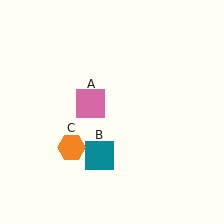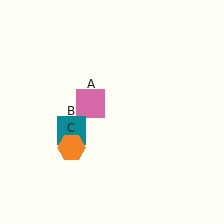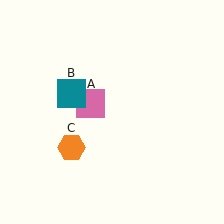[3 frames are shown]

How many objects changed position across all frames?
1 object changed position: teal square (object B).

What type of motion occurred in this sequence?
The teal square (object B) rotated clockwise around the center of the scene.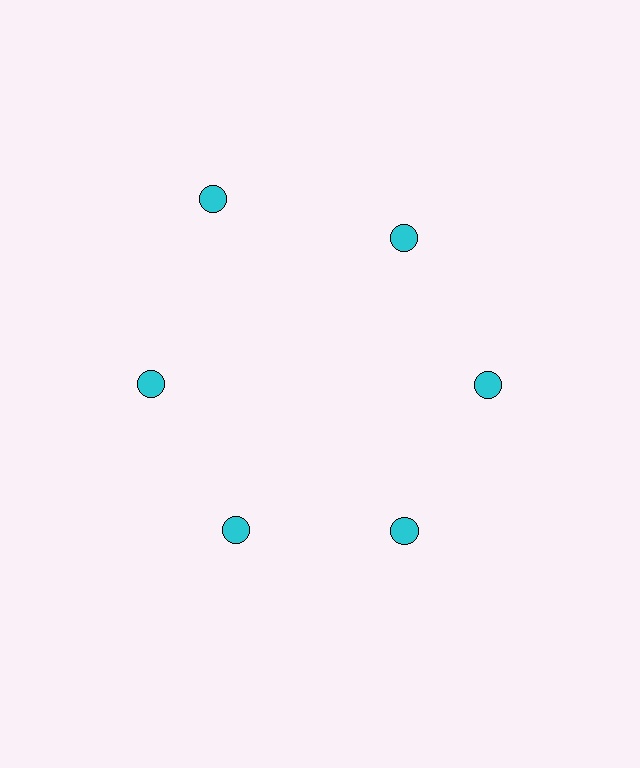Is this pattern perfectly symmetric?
No. The 6 cyan circles are arranged in a ring, but one element near the 11 o'clock position is pushed outward from the center, breaking the 6-fold rotational symmetry.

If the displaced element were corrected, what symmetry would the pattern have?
It would have 6-fold rotational symmetry — the pattern would map onto itself every 60 degrees.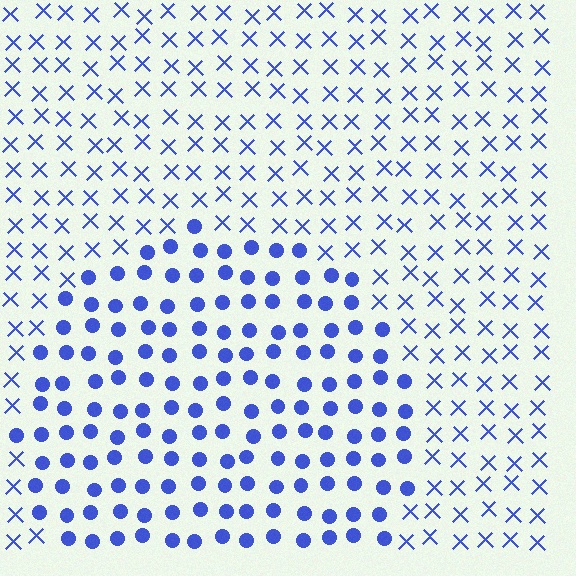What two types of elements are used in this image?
The image uses circles inside the circle region and X marks outside it.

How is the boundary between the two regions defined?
The boundary is defined by a change in element shape: circles inside vs. X marks outside. All elements share the same color and spacing.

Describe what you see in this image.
The image is filled with small blue elements arranged in a uniform grid. A circle-shaped region contains circles, while the surrounding area contains X marks. The boundary is defined purely by the change in element shape.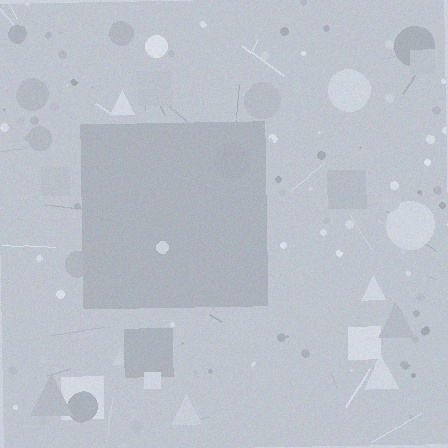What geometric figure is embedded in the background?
A square is embedded in the background.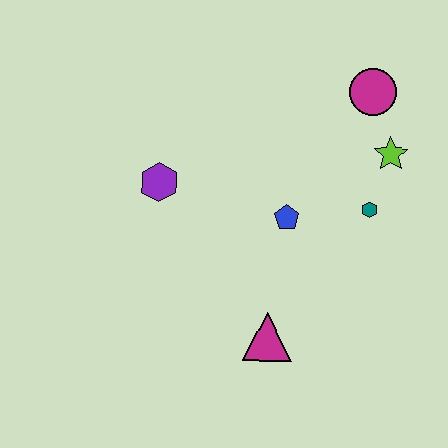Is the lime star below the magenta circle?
Yes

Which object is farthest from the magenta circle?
The magenta triangle is farthest from the magenta circle.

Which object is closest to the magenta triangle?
The blue pentagon is closest to the magenta triangle.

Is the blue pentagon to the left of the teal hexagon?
Yes